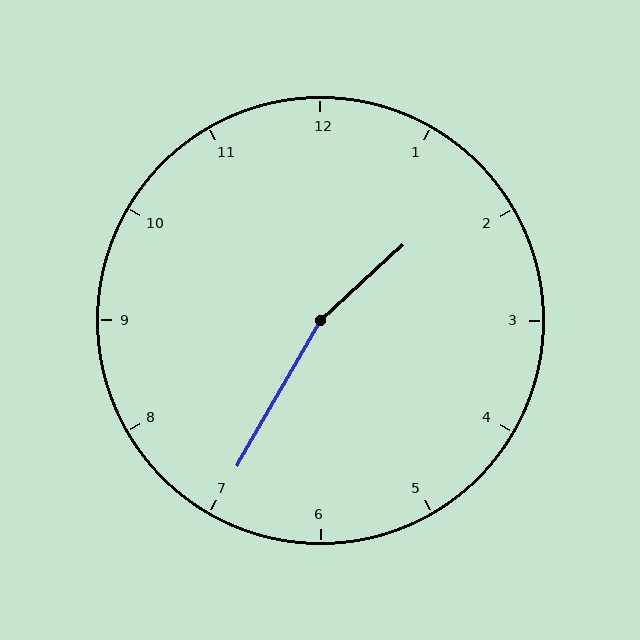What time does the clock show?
1:35.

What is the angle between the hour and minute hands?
Approximately 162 degrees.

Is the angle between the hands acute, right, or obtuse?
It is obtuse.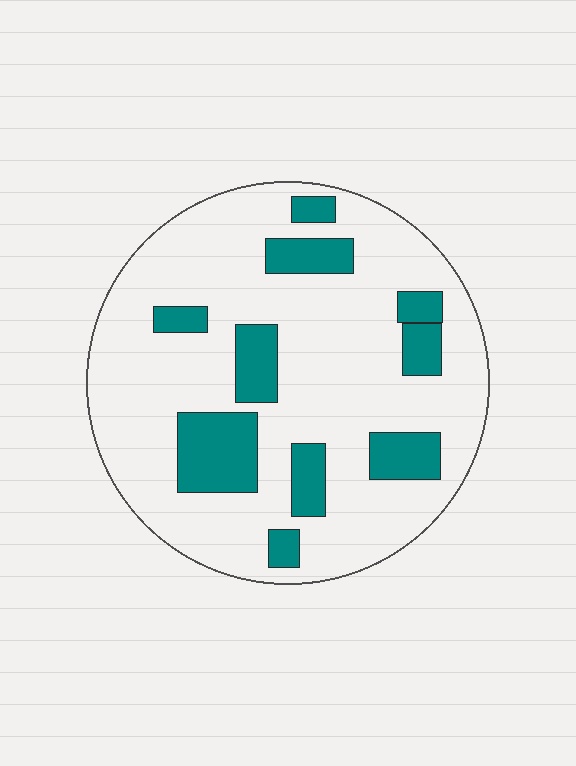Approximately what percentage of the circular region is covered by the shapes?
Approximately 20%.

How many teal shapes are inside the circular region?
10.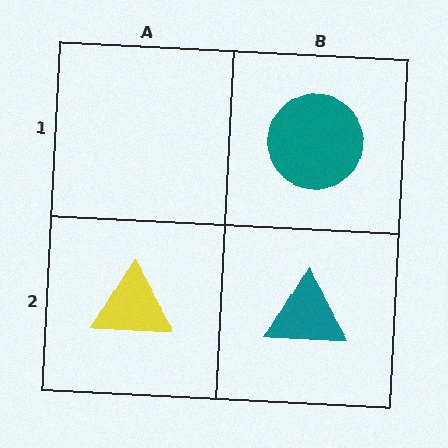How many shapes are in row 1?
1 shape.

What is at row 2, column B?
A teal triangle.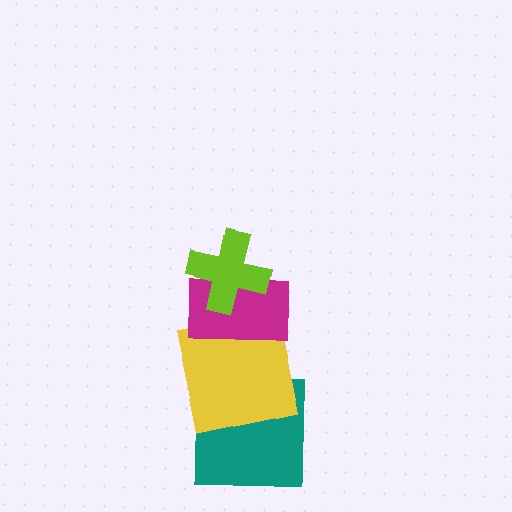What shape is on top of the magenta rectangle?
The lime cross is on top of the magenta rectangle.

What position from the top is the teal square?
The teal square is 4th from the top.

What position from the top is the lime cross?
The lime cross is 1st from the top.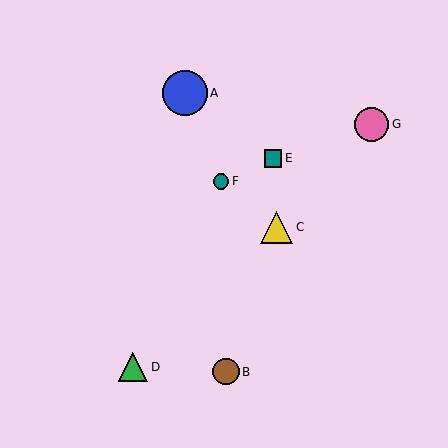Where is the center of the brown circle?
The center of the brown circle is at (226, 372).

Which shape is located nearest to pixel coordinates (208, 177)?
The teal circle (labeled F) at (221, 181) is nearest to that location.